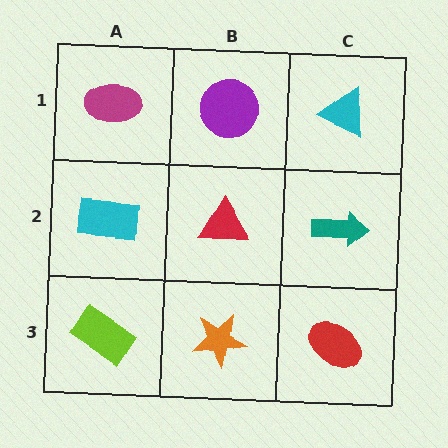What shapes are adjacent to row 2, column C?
A cyan triangle (row 1, column C), a red ellipse (row 3, column C), a red triangle (row 2, column B).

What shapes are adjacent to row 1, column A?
A cyan rectangle (row 2, column A), a purple circle (row 1, column B).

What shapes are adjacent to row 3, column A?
A cyan rectangle (row 2, column A), an orange star (row 3, column B).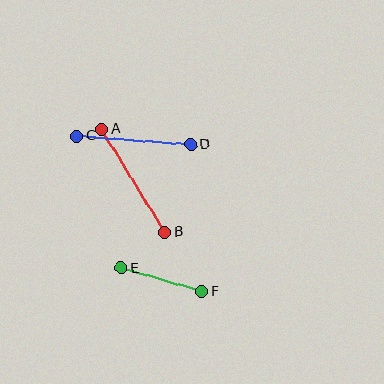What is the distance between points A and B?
The distance is approximately 121 pixels.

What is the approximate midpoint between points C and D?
The midpoint is at approximately (134, 140) pixels.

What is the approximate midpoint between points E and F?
The midpoint is at approximately (162, 280) pixels.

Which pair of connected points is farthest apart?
Points A and B are farthest apart.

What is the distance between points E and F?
The distance is approximately 84 pixels.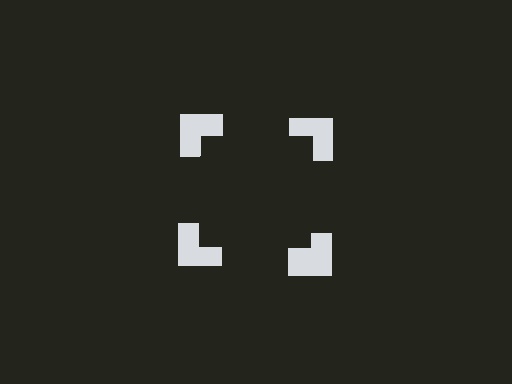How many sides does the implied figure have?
4 sides.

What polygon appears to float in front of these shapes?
An illusory square — its edges are inferred from the aligned wedge cuts in the notched squares, not physically drawn.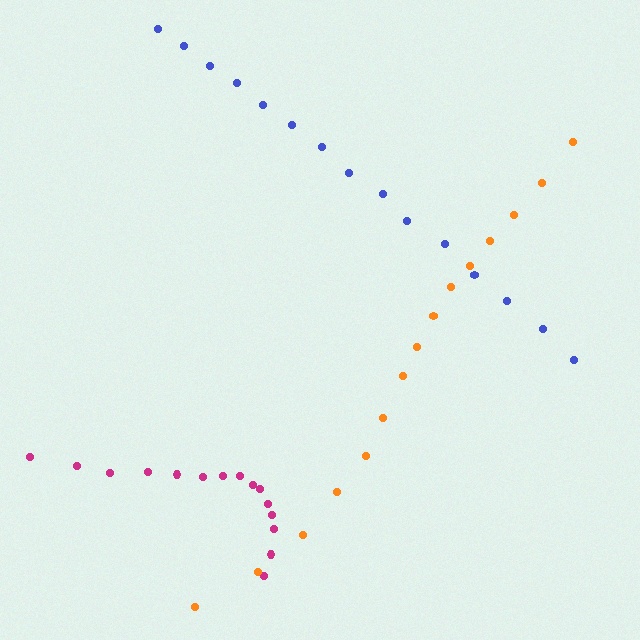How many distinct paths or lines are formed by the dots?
There are 3 distinct paths.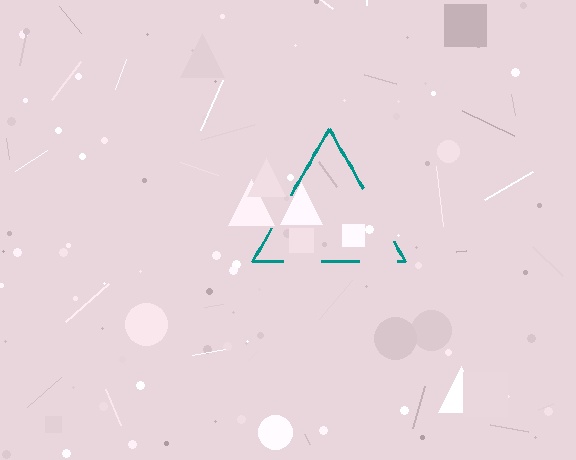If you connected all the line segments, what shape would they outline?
They would outline a triangle.